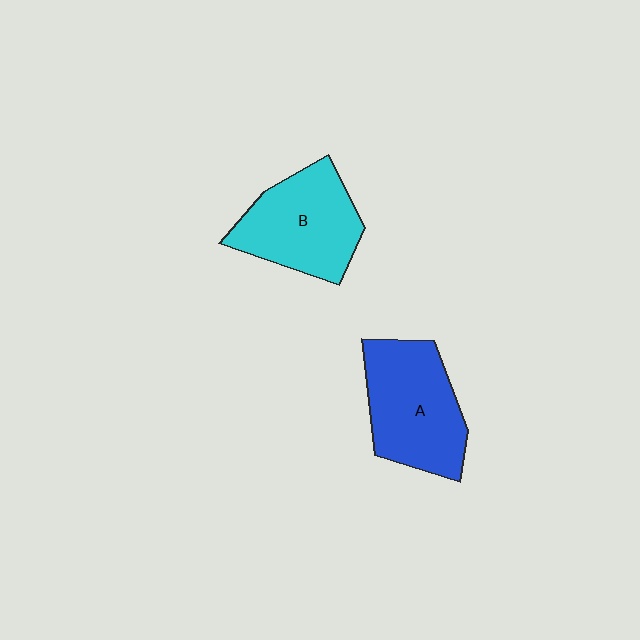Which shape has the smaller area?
Shape B (cyan).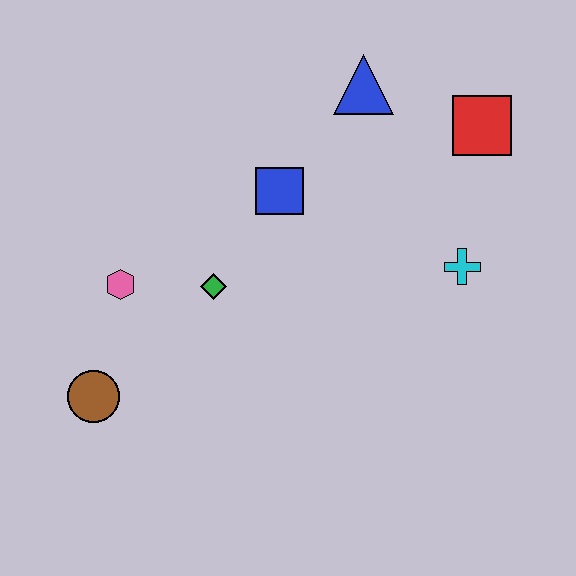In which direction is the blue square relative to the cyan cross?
The blue square is to the left of the cyan cross.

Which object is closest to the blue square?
The green diamond is closest to the blue square.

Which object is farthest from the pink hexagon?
The red square is farthest from the pink hexagon.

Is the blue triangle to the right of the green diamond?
Yes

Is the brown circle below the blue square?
Yes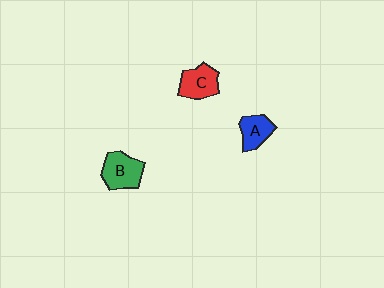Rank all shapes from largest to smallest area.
From largest to smallest: B (green), C (red), A (blue).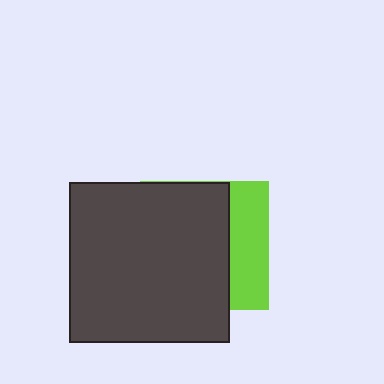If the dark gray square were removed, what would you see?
You would see the complete lime square.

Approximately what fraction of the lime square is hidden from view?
Roughly 69% of the lime square is hidden behind the dark gray square.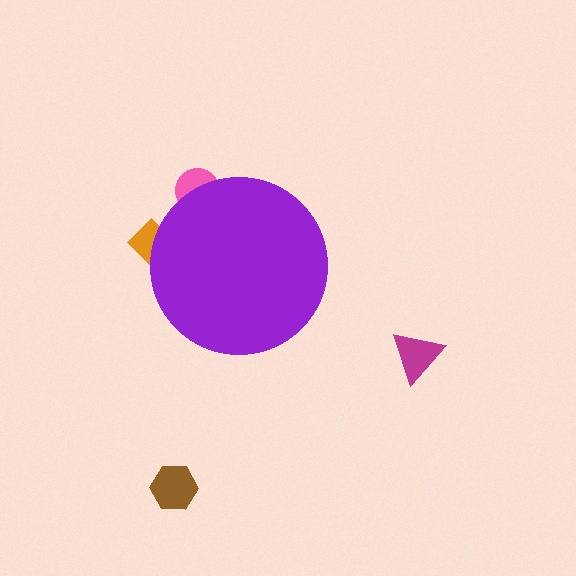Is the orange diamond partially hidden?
Yes, the orange diamond is partially hidden behind the purple circle.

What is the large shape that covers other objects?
A purple circle.